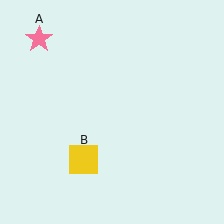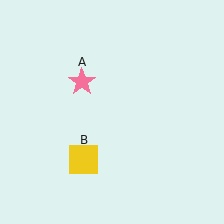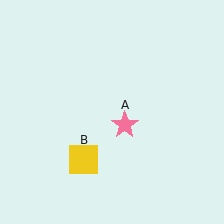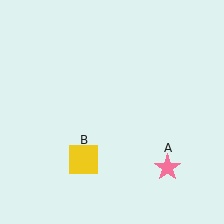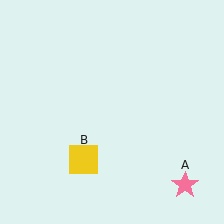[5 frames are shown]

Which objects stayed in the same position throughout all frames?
Yellow square (object B) remained stationary.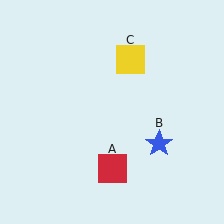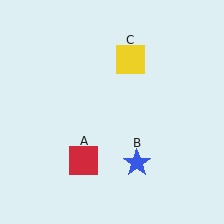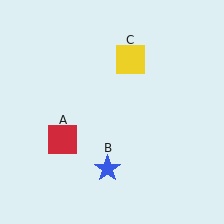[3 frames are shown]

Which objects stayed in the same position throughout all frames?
Yellow square (object C) remained stationary.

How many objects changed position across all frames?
2 objects changed position: red square (object A), blue star (object B).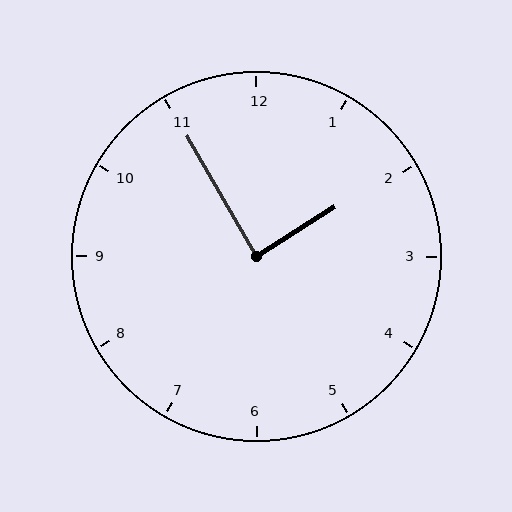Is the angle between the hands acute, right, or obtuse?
It is right.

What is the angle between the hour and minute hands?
Approximately 88 degrees.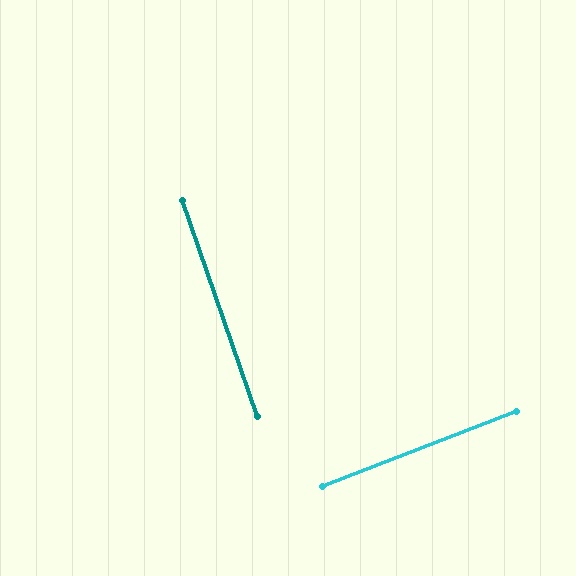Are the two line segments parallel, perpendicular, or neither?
Perpendicular — they meet at approximately 88°.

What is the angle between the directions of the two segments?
Approximately 88 degrees.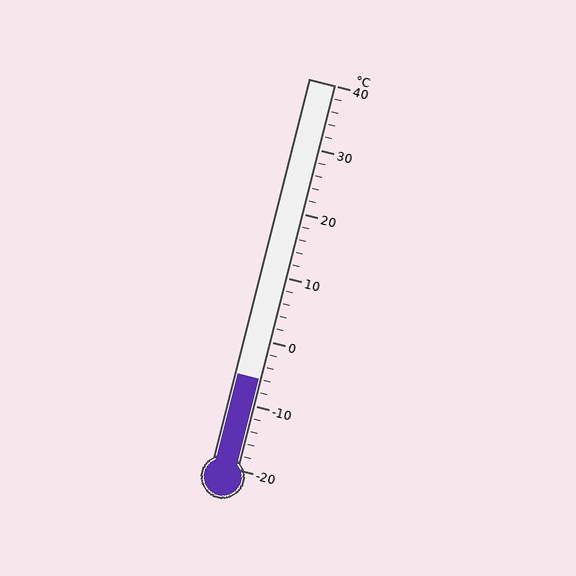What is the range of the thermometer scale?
The thermometer scale ranges from -20°C to 40°C.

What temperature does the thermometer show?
The thermometer shows approximately -6°C.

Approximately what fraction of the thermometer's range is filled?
The thermometer is filled to approximately 25% of its range.